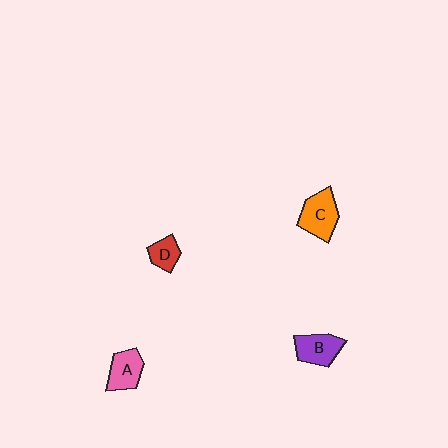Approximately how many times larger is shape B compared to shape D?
Approximately 1.5 times.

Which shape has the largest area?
Shape C (orange).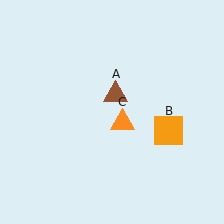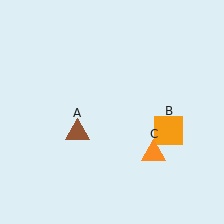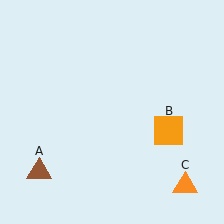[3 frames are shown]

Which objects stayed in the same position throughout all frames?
Orange square (object B) remained stationary.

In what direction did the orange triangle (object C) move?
The orange triangle (object C) moved down and to the right.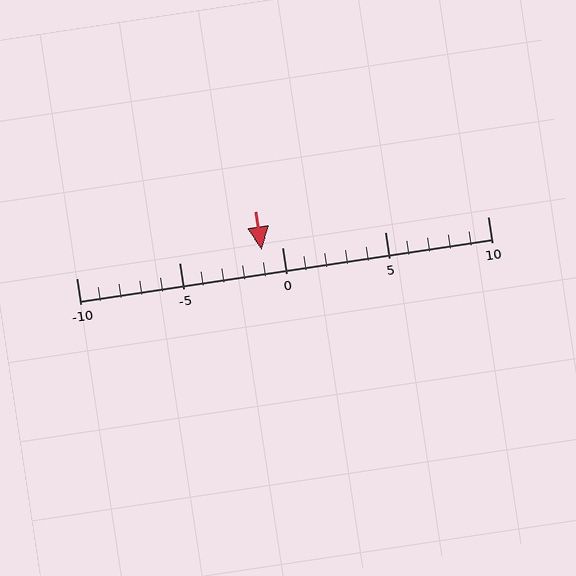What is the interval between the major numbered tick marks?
The major tick marks are spaced 5 units apart.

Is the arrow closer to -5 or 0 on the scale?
The arrow is closer to 0.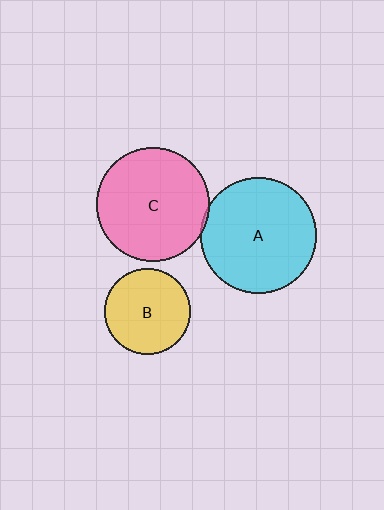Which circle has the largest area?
Circle A (cyan).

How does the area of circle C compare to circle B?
Approximately 1.7 times.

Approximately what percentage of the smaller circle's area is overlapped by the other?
Approximately 5%.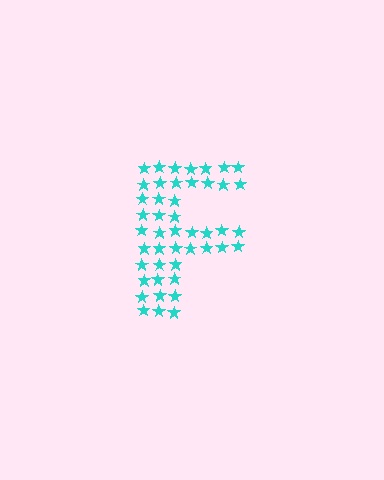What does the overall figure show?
The overall figure shows the letter F.